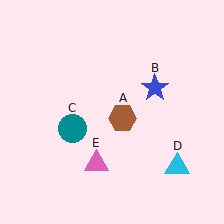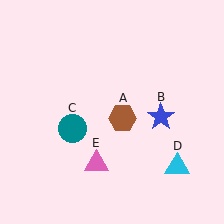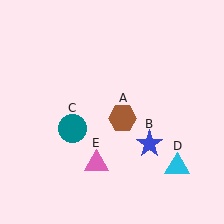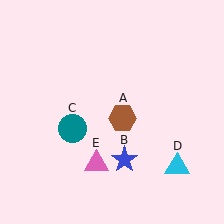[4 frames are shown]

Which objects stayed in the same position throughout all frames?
Brown hexagon (object A) and teal circle (object C) and cyan triangle (object D) and pink triangle (object E) remained stationary.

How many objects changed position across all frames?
1 object changed position: blue star (object B).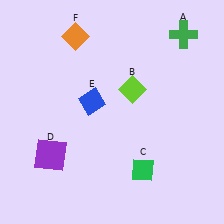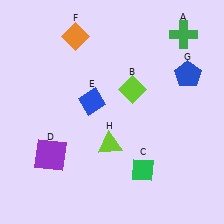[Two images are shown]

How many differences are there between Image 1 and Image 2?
There are 2 differences between the two images.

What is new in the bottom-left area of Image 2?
A lime triangle (H) was added in the bottom-left area of Image 2.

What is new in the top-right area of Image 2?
A blue pentagon (G) was added in the top-right area of Image 2.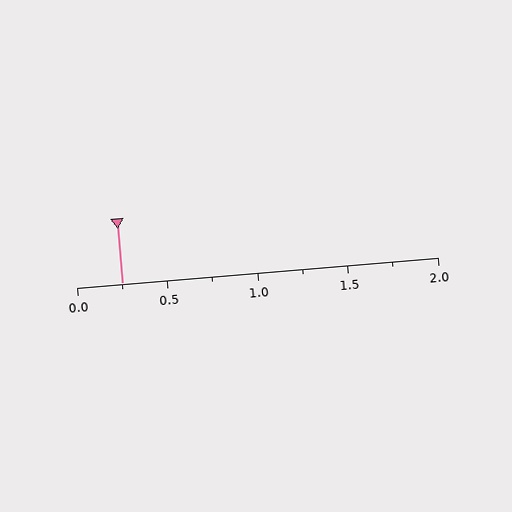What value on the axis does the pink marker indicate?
The marker indicates approximately 0.25.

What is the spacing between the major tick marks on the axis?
The major ticks are spaced 0.5 apart.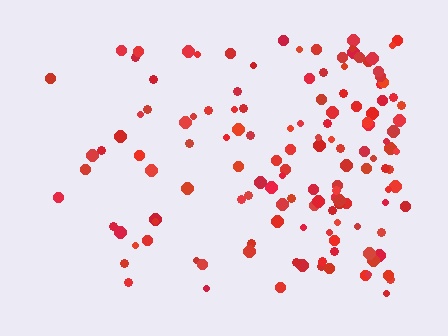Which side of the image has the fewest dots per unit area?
The left.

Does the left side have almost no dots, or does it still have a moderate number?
Still a moderate number, just noticeably fewer than the right.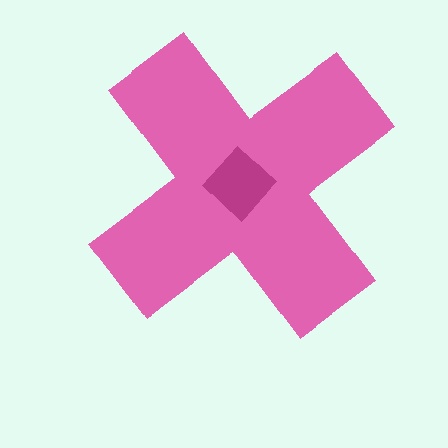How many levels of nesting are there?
2.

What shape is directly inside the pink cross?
The magenta diamond.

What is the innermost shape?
The magenta diamond.